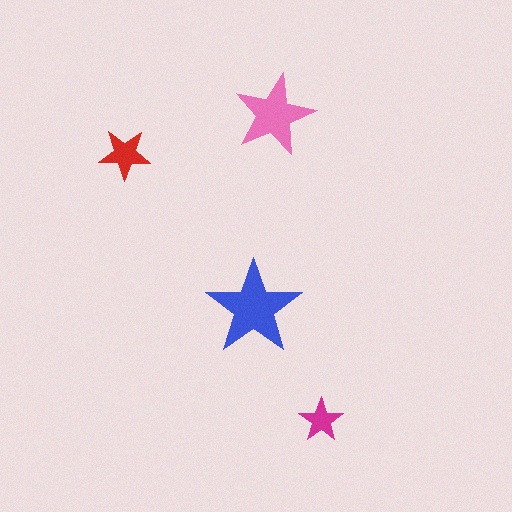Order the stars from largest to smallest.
the blue one, the pink one, the red one, the magenta one.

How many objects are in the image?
There are 4 objects in the image.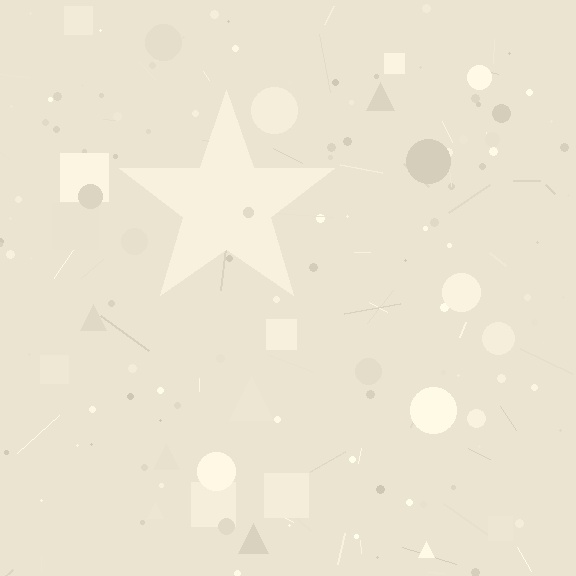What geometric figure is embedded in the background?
A star is embedded in the background.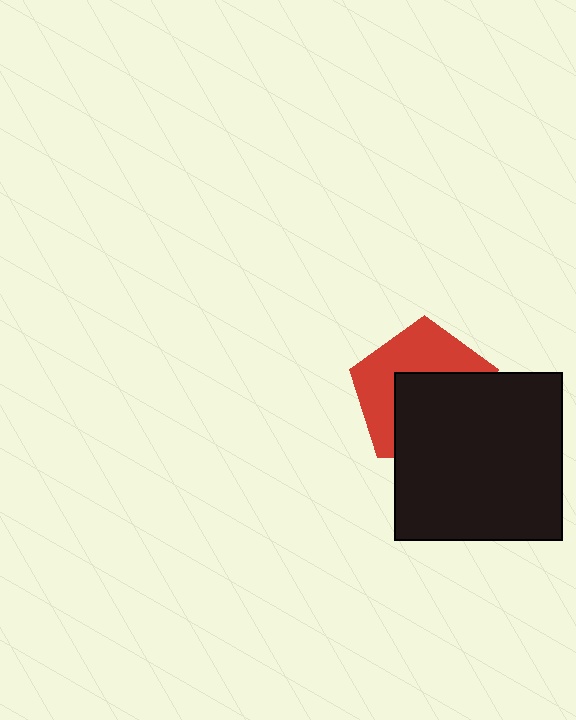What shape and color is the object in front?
The object in front is a black square.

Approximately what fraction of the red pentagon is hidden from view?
Roughly 53% of the red pentagon is hidden behind the black square.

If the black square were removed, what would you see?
You would see the complete red pentagon.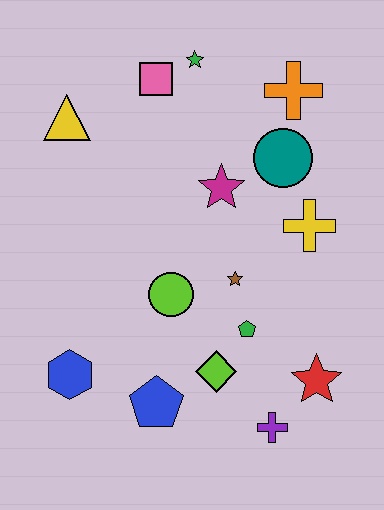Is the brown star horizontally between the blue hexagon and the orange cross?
Yes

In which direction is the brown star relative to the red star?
The brown star is above the red star.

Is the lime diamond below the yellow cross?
Yes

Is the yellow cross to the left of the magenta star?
No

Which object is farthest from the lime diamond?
The green star is farthest from the lime diamond.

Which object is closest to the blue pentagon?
The lime diamond is closest to the blue pentagon.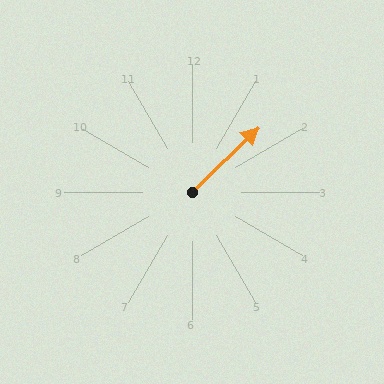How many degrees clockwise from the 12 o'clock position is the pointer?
Approximately 46 degrees.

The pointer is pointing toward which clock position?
Roughly 2 o'clock.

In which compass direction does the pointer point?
Northeast.